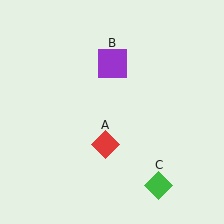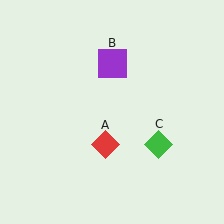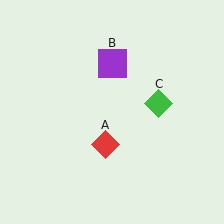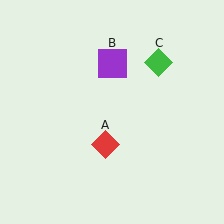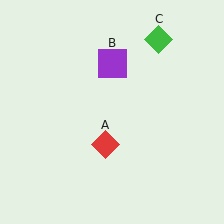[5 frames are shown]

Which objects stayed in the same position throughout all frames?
Red diamond (object A) and purple square (object B) remained stationary.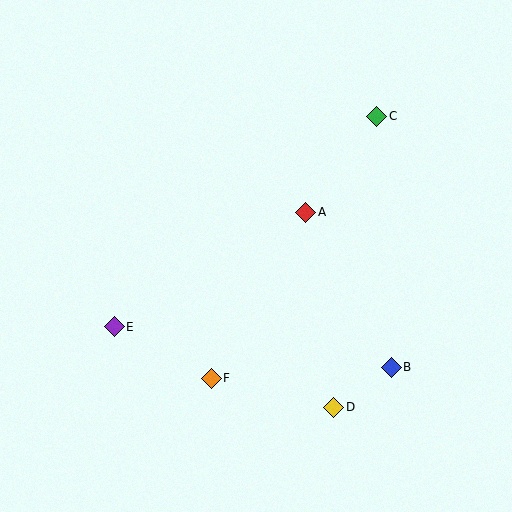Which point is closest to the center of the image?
Point A at (306, 212) is closest to the center.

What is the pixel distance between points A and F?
The distance between A and F is 191 pixels.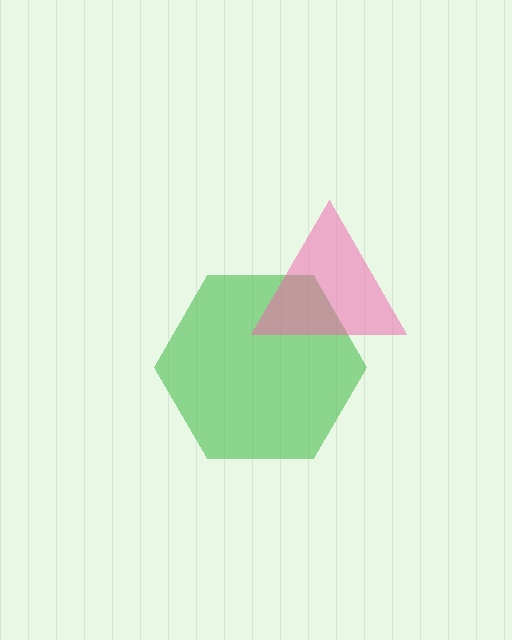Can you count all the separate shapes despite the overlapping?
Yes, there are 2 separate shapes.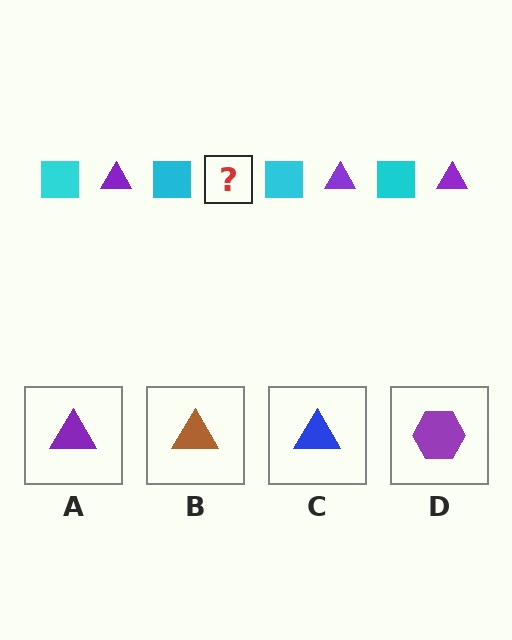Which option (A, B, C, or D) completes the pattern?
A.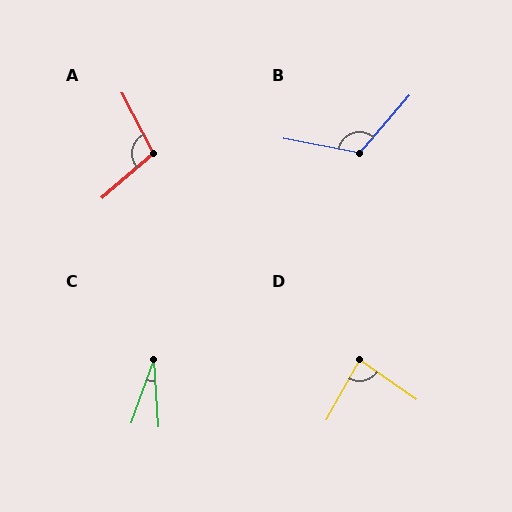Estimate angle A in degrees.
Approximately 103 degrees.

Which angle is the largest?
B, at approximately 120 degrees.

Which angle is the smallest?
C, at approximately 23 degrees.